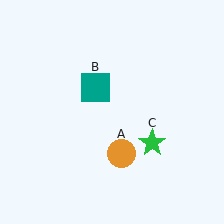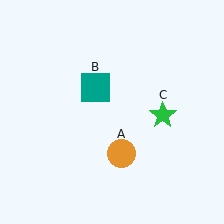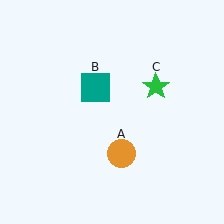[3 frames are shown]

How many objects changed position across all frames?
1 object changed position: green star (object C).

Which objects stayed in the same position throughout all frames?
Orange circle (object A) and teal square (object B) remained stationary.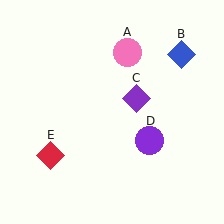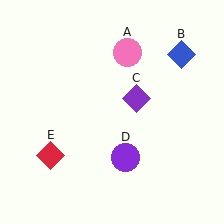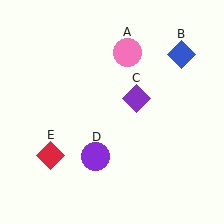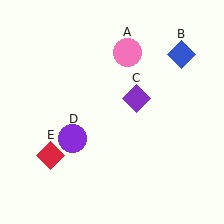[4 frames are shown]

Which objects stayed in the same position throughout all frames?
Pink circle (object A) and blue diamond (object B) and purple diamond (object C) and red diamond (object E) remained stationary.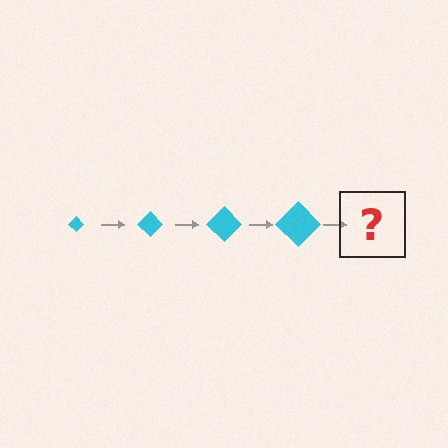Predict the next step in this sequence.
The next step is a cyan diamond, larger than the previous one.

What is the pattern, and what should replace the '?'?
The pattern is that the diamond gets progressively larger each step. The '?' should be a cyan diamond, larger than the previous one.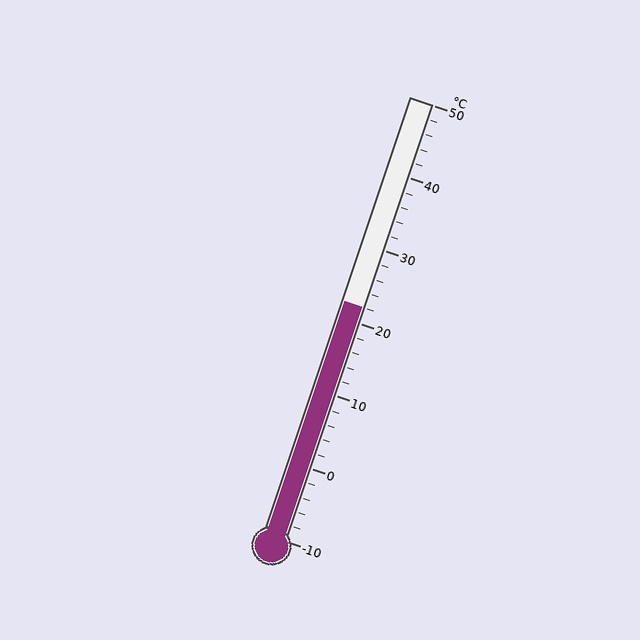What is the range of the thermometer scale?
The thermometer scale ranges from -10°C to 50°C.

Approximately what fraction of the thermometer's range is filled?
The thermometer is filled to approximately 55% of its range.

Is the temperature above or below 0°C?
The temperature is above 0°C.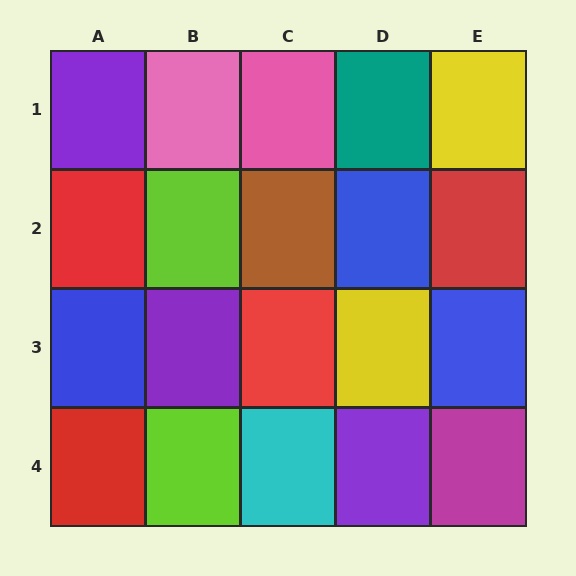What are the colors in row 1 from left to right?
Purple, pink, pink, teal, yellow.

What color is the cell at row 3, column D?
Yellow.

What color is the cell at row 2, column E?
Red.